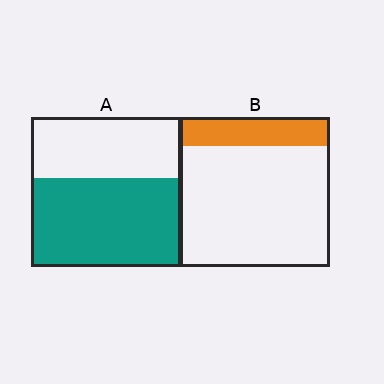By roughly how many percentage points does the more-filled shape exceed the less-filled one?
By roughly 40 percentage points (A over B).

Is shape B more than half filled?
No.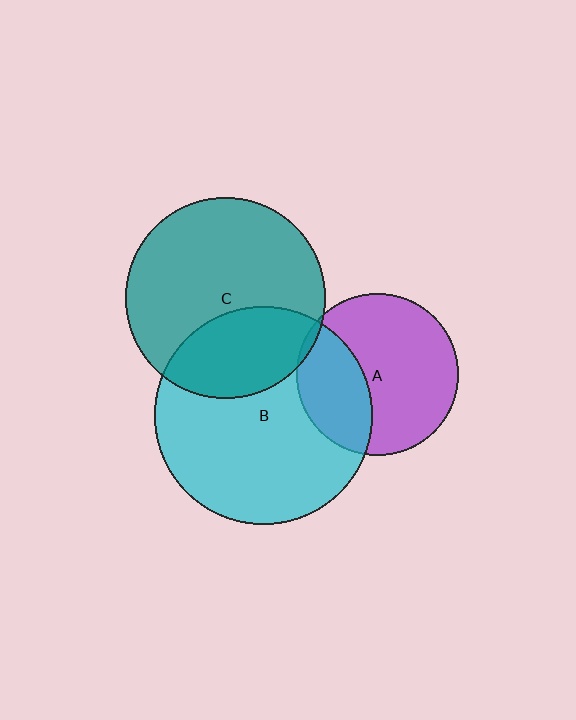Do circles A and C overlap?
Yes.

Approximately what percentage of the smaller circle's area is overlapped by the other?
Approximately 5%.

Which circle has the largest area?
Circle B (cyan).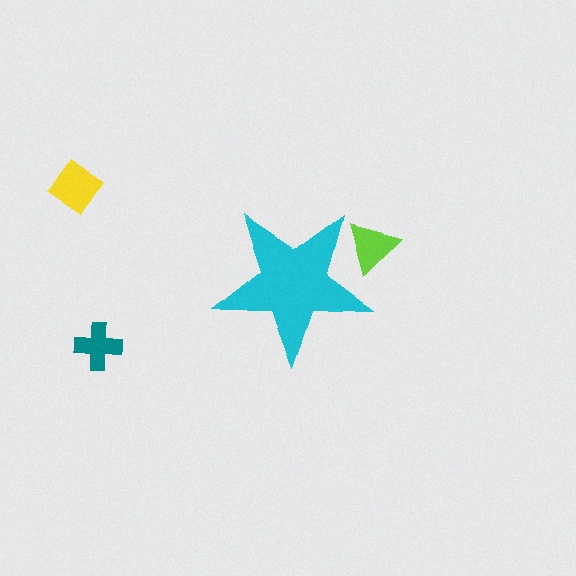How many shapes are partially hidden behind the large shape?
1 shape is partially hidden.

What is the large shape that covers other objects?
A cyan star.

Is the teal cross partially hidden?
No, the teal cross is fully visible.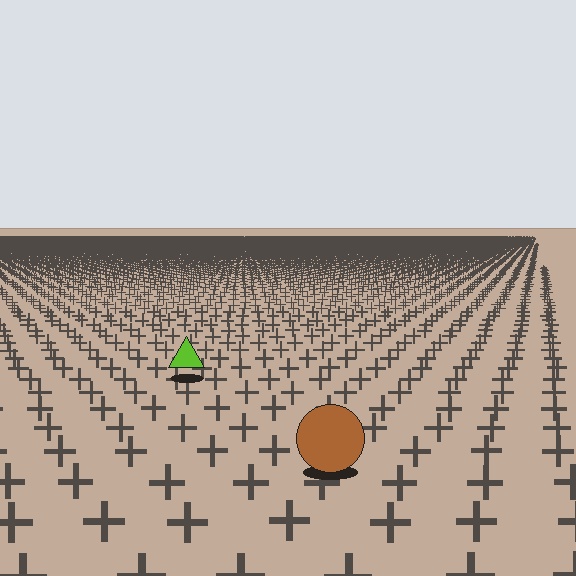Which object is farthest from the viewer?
The lime triangle is farthest from the viewer. It appears smaller and the ground texture around it is denser.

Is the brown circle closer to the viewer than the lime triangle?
Yes. The brown circle is closer — you can tell from the texture gradient: the ground texture is coarser near it.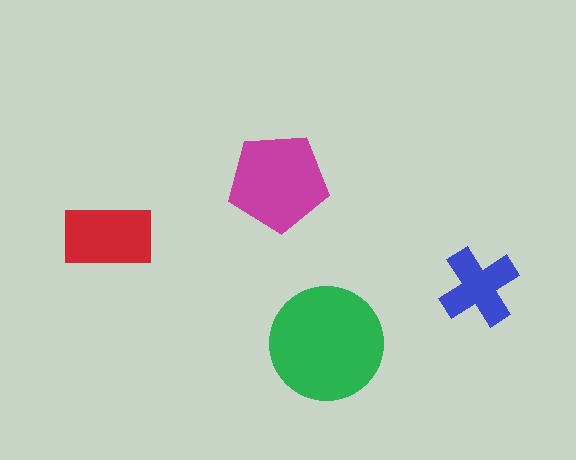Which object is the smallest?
The blue cross.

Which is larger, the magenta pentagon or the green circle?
The green circle.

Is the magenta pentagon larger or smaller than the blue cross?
Larger.